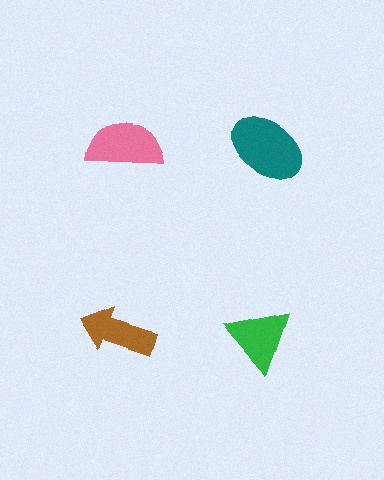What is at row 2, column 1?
A brown arrow.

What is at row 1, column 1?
A pink semicircle.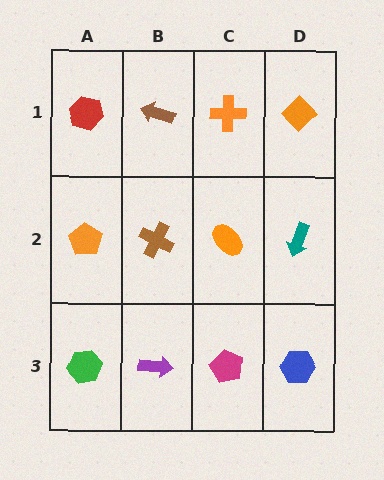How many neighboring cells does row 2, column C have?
4.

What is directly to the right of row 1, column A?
A brown arrow.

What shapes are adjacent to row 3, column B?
A brown cross (row 2, column B), a green hexagon (row 3, column A), a magenta pentagon (row 3, column C).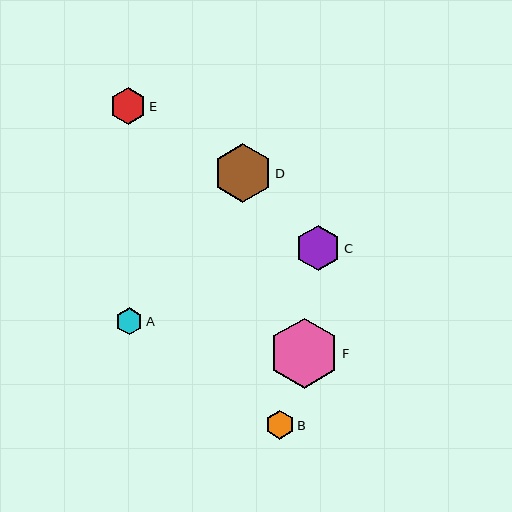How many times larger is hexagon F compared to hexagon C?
Hexagon F is approximately 1.5 times the size of hexagon C.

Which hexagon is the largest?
Hexagon F is the largest with a size of approximately 70 pixels.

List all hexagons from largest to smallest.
From largest to smallest: F, D, C, E, B, A.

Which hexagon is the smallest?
Hexagon A is the smallest with a size of approximately 27 pixels.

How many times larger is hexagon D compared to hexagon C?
Hexagon D is approximately 1.3 times the size of hexagon C.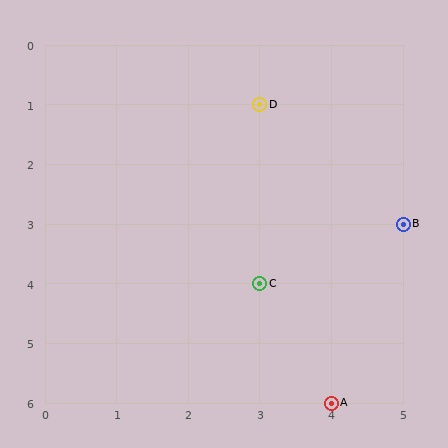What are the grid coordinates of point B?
Point B is at grid coordinates (5, 3).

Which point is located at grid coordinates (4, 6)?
Point A is at (4, 6).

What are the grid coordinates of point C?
Point C is at grid coordinates (3, 4).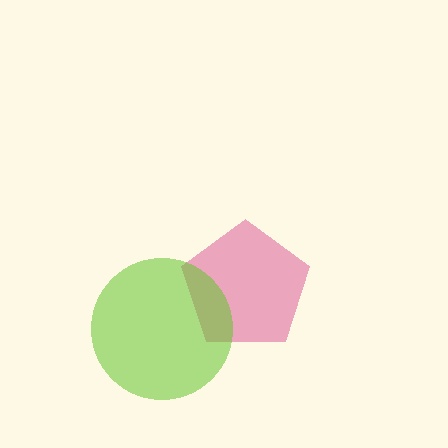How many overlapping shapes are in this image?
There are 2 overlapping shapes in the image.